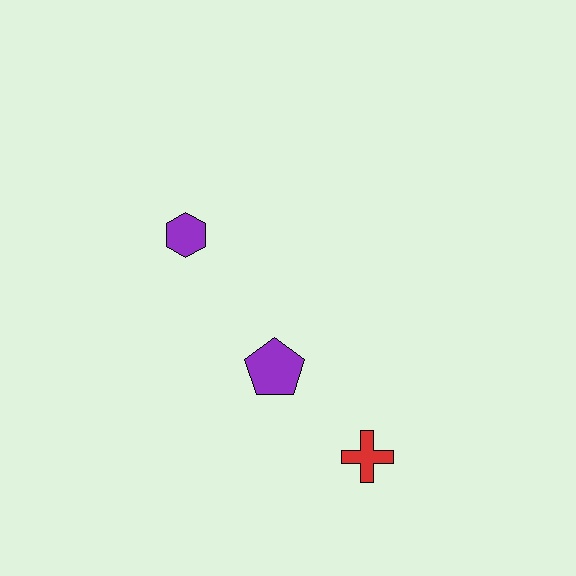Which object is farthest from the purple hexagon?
The red cross is farthest from the purple hexagon.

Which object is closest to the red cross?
The purple pentagon is closest to the red cross.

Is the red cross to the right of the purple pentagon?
Yes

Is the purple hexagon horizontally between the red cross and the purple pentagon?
No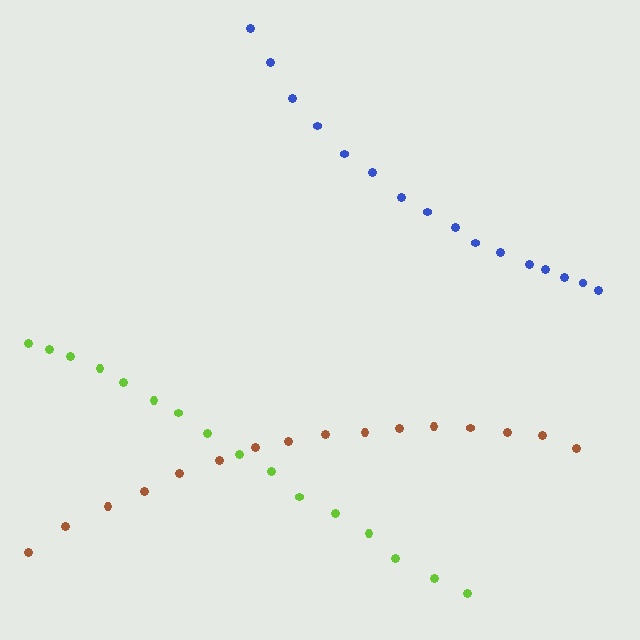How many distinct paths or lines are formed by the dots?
There are 3 distinct paths.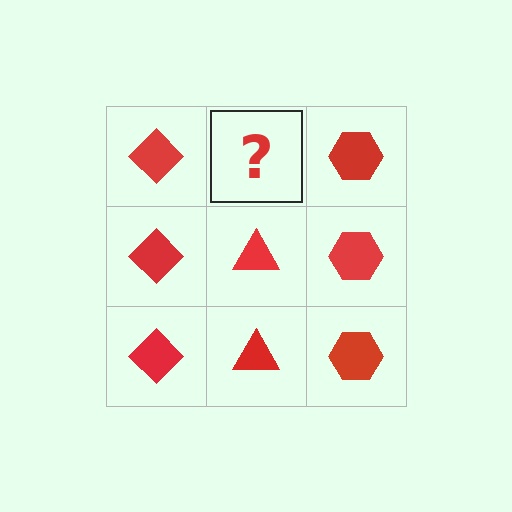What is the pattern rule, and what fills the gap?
The rule is that each column has a consistent shape. The gap should be filled with a red triangle.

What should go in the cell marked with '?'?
The missing cell should contain a red triangle.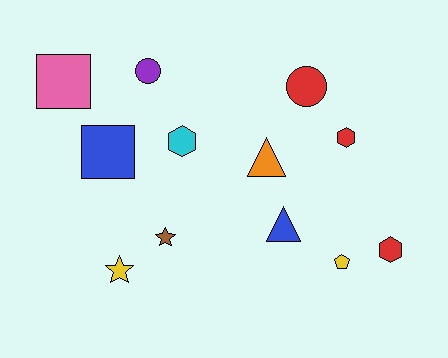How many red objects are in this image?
There are 3 red objects.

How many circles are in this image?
There are 2 circles.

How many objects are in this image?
There are 12 objects.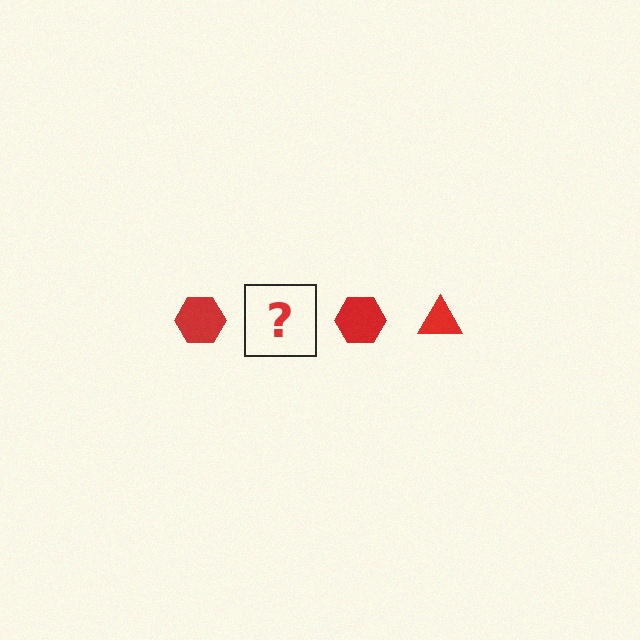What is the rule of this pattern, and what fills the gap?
The rule is that the pattern cycles through hexagon, triangle shapes in red. The gap should be filled with a red triangle.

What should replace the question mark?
The question mark should be replaced with a red triangle.